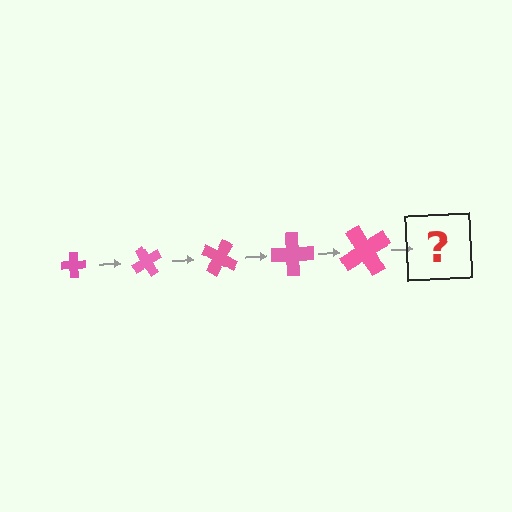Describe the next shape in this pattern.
It should be a cross, larger than the previous one and rotated 300 degrees from the start.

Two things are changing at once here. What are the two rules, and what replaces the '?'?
The two rules are that the cross grows larger each step and it rotates 60 degrees each step. The '?' should be a cross, larger than the previous one and rotated 300 degrees from the start.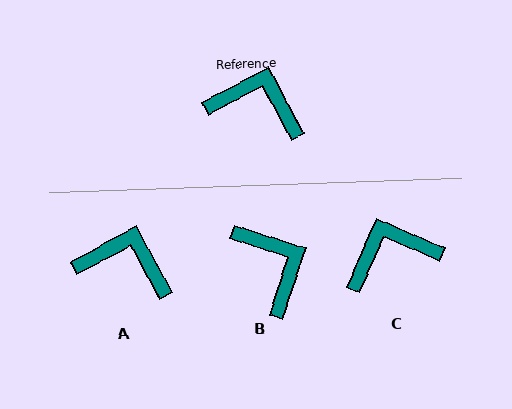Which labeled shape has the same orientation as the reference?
A.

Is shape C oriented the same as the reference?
No, it is off by about 39 degrees.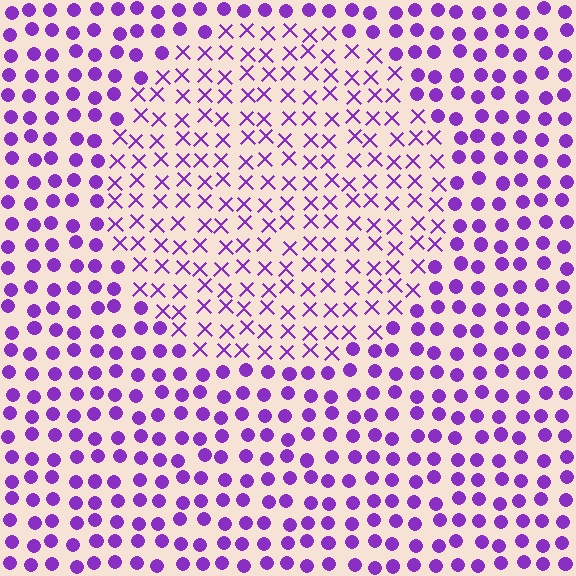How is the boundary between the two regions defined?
The boundary is defined by a change in element shape: X marks inside vs. circles outside. All elements share the same color and spacing.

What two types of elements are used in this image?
The image uses X marks inside the circle region and circles outside it.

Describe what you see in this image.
The image is filled with small purple elements arranged in a uniform grid. A circle-shaped region contains X marks, while the surrounding area contains circles. The boundary is defined purely by the change in element shape.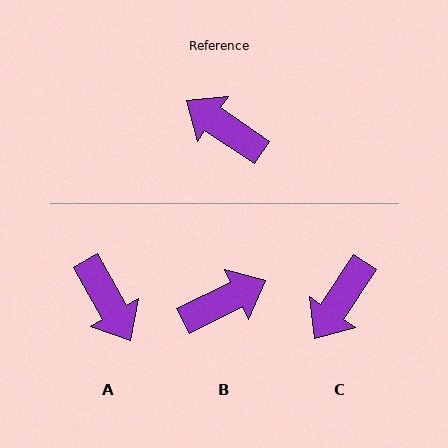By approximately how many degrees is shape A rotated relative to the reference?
Approximately 154 degrees counter-clockwise.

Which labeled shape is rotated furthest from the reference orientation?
A, about 154 degrees away.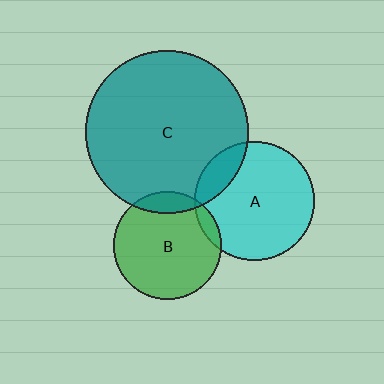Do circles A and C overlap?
Yes.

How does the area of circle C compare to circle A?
Approximately 1.9 times.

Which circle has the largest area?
Circle C (teal).